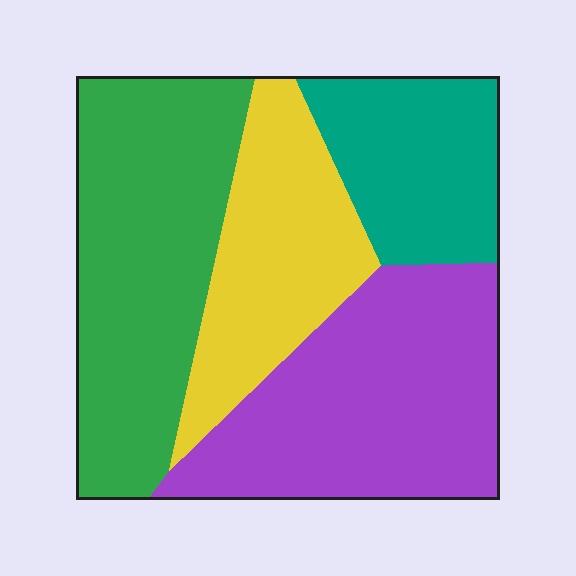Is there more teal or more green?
Green.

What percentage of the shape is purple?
Purple covers 31% of the shape.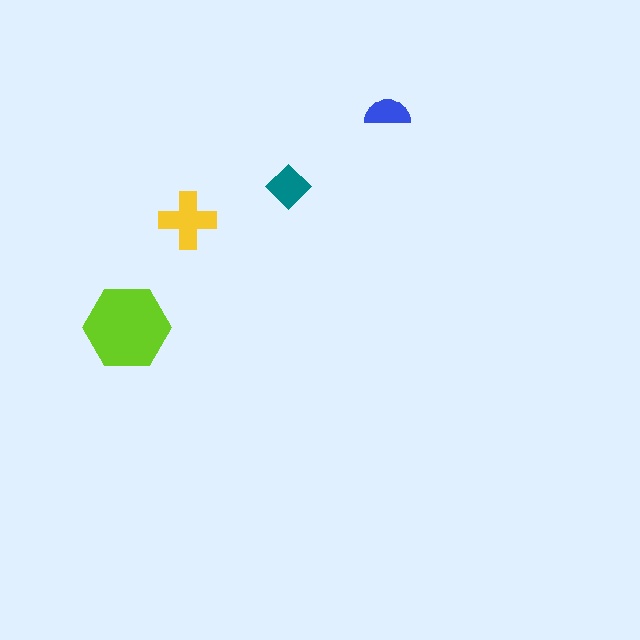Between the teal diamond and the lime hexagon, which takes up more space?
The lime hexagon.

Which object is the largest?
The lime hexagon.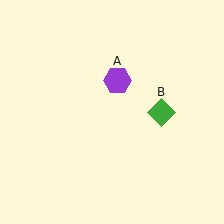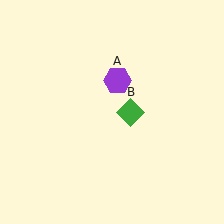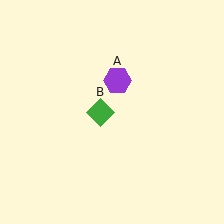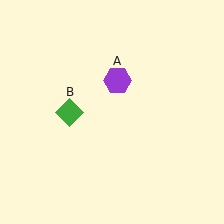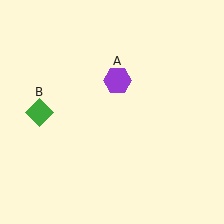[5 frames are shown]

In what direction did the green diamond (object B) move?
The green diamond (object B) moved left.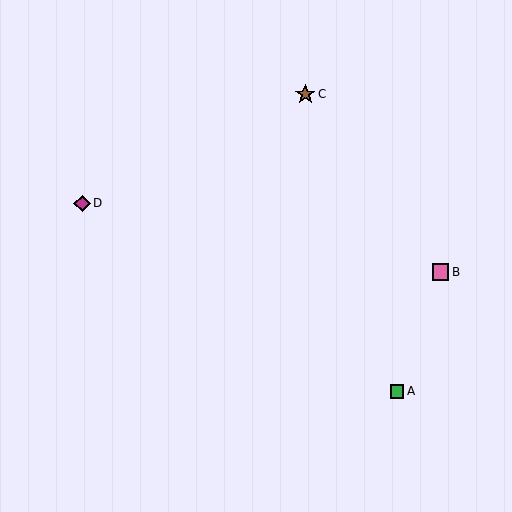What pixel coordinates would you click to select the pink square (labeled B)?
Click at (441, 272) to select the pink square B.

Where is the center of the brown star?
The center of the brown star is at (305, 95).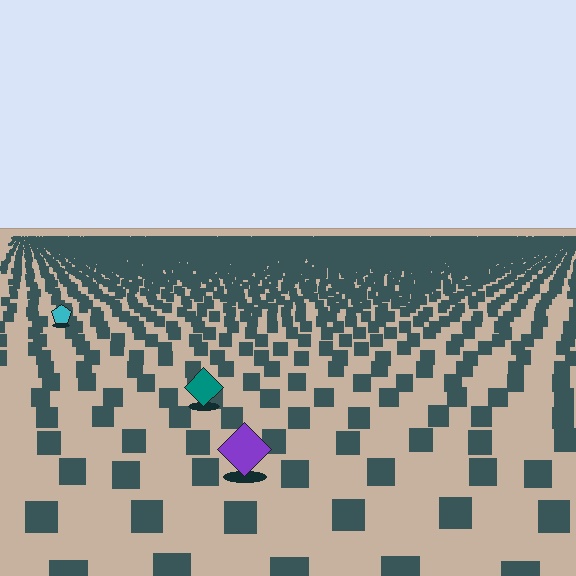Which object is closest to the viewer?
The purple diamond is closest. The texture marks near it are larger and more spread out.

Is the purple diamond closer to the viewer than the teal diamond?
Yes. The purple diamond is closer — you can tell from the texture gradient: the ground texture is coarser near it.